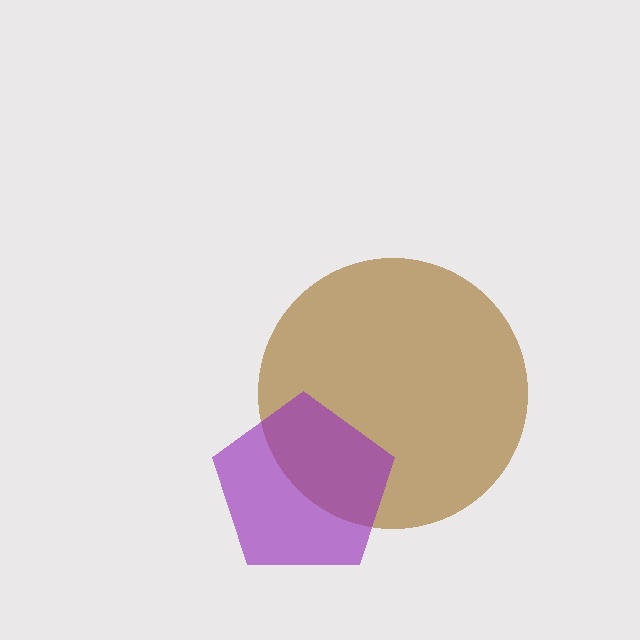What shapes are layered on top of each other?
The layered shapes are: a brown circle, a purple pentagon.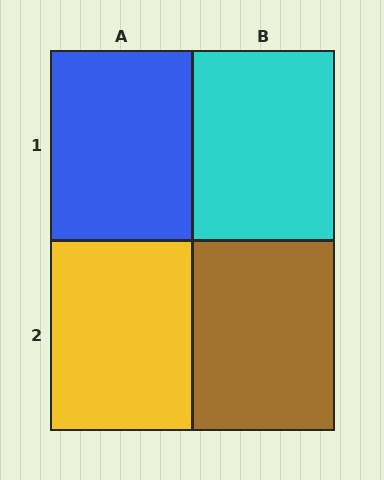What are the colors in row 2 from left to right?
Yellow, brown.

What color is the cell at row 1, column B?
Cyan.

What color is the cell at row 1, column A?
Blue.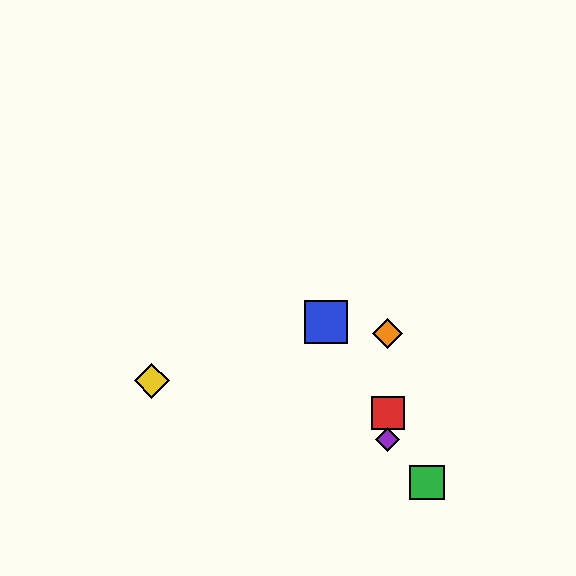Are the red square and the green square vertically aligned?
No, the red square is at x≈388 and the green square is at x≈427.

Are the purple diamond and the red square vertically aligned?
Yes, both are at x≈388.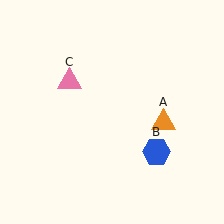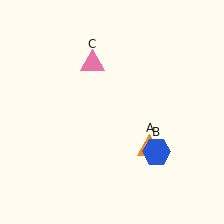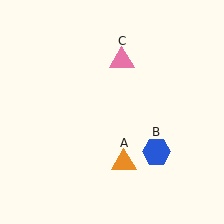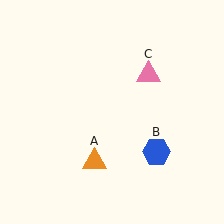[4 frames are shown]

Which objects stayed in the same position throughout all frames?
Blue hexagon (object B) remained stationary.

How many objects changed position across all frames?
2 objects changed position: orange triangle (object A), pink triangle (object C).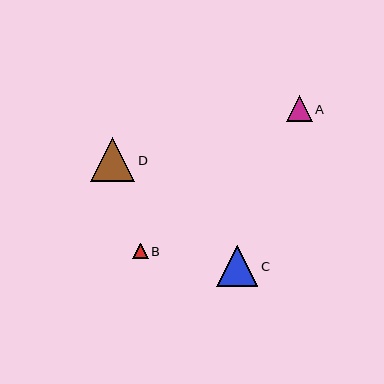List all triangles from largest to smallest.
From largest to smallest: D, C, A, B.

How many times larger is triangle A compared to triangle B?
Triangle A is approximately 1.6 times the size of triangle B.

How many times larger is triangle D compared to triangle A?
Triangle D is approximately 1.7 times the size of triangle A.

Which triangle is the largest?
Triangle D is the largest with a size of approximately 44 pixels.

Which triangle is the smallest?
Triangle B is the smallest with a size of approximately 16 pixels.